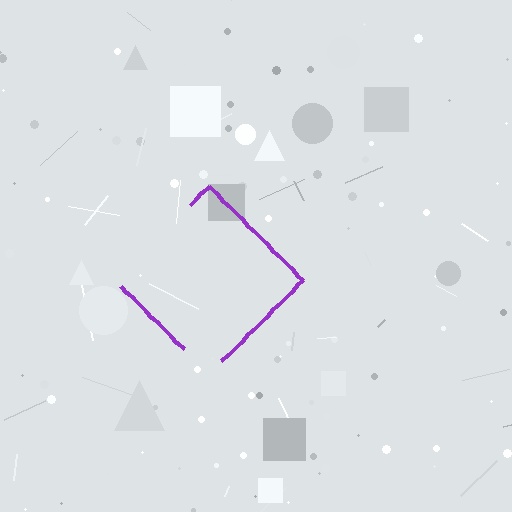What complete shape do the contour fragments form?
The contour fragments form a diamond.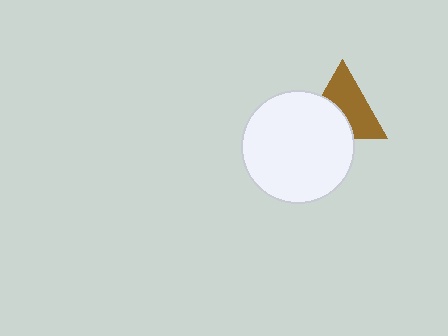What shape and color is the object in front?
The object in front is a white circle.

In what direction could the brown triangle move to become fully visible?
The brown triangle could move toward the upper-right. That would shift it out from behind the white circle entirely.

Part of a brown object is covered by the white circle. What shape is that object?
It is a triangle.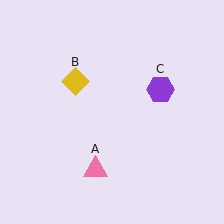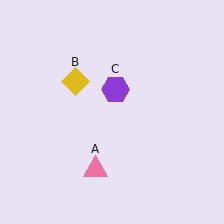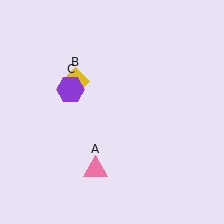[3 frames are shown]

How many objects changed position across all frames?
1 object changed position: purple hexagon (object C).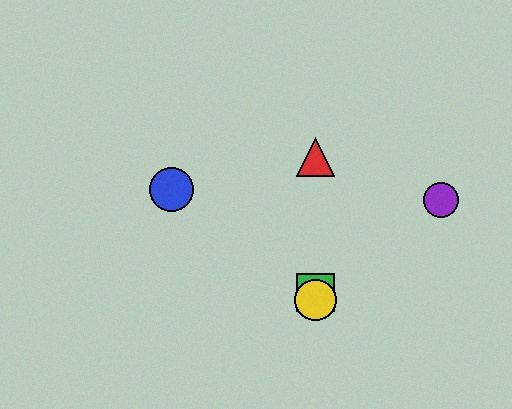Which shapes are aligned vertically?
The red triangle, the green square, the yellow circle are aligned vertically.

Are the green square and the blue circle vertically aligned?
No, the green square is at x≈316 and the blue circle is at x≈171.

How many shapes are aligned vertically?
3 shapes (the red triangle, the green square, the yellow circle) are aligned vertically.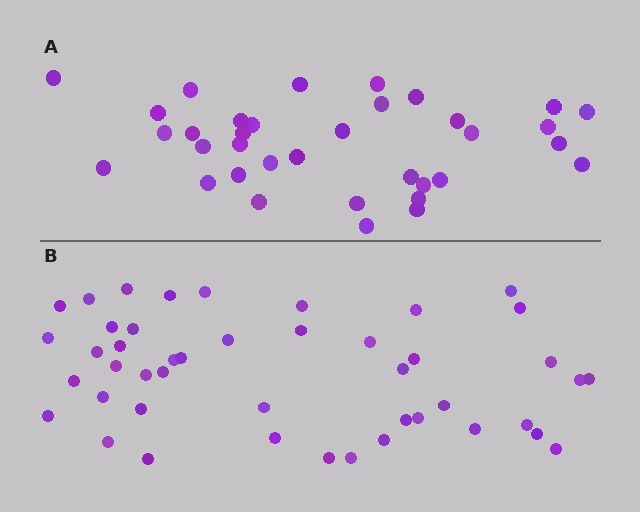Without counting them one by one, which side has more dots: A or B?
Region B (the bottom region) has more dots.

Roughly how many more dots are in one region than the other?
Region B has roughly 10 or so more dots than region A.